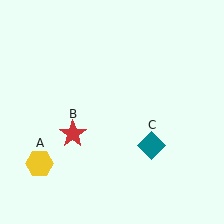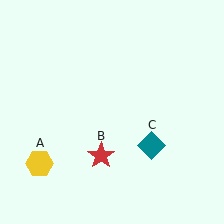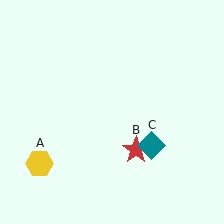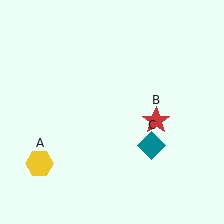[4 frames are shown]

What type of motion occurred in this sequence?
The red star (object B) rotated counterclockwise around the center of the scene.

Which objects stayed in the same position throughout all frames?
Yellow hexagon (object A) and teal diamond (object C) remained stationary.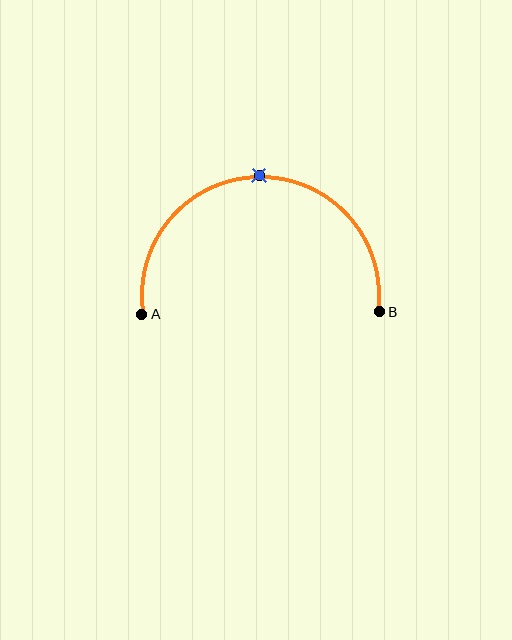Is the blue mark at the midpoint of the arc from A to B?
Yes. The blue mark lies on the arc at equal arc-length from both A and B — it is the arc midpoint.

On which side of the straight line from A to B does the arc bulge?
The arc bulges above the straight line connecting A and B.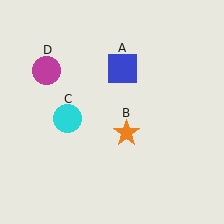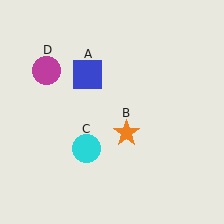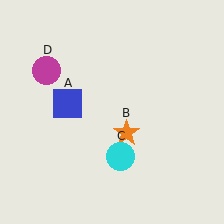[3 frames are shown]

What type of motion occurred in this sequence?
The blue square (object A), cyan circle (object C) rotated counterclockwise around the center of the scene.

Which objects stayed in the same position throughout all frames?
Orange star (object B) and magenta circle (object D) remained stationary.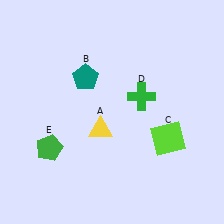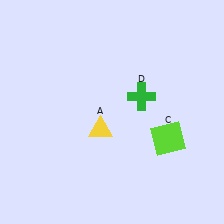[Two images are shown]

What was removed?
The green pentagon (E), the teal pentagon (B) were removed in Image 2.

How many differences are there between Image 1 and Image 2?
There are 2 differences between the two images.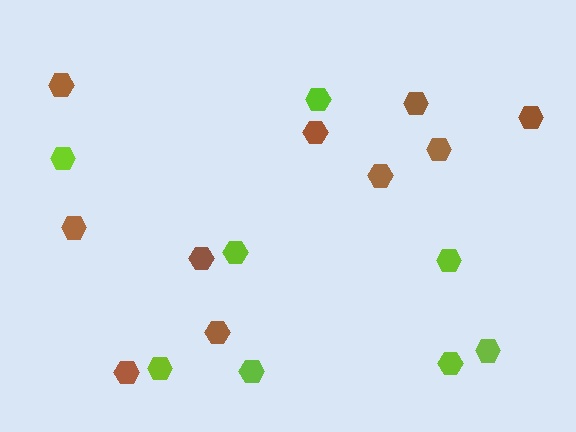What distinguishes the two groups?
There are 2 groups: one group of lime hexagons (8) and one group of brown hexagons (10).